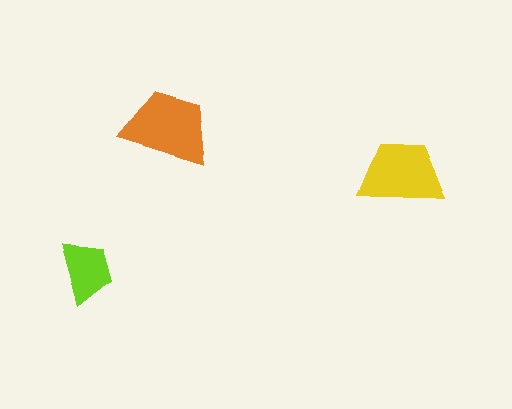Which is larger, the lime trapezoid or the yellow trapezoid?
The yellow one.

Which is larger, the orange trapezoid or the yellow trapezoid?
The orange one.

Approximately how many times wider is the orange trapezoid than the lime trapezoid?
About 1.5 times wider.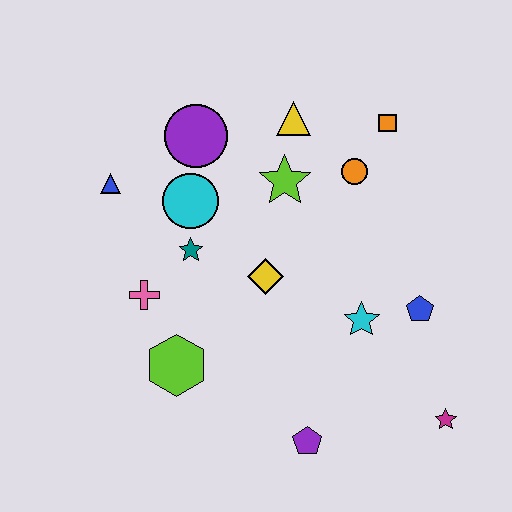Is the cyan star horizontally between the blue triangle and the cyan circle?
No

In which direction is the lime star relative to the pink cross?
The lime star is to the right of the pink cross.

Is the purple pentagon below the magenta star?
Yes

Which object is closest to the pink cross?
The teal star is closest to the pink cross.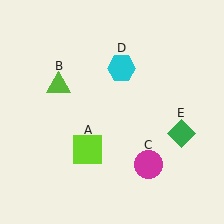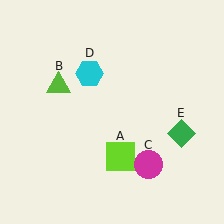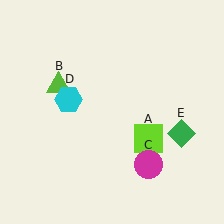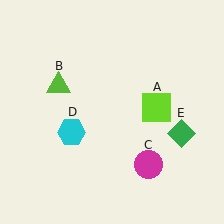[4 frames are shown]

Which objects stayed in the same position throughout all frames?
Lime triangle (object B) and magenta circle (object C) and green diamond (object E) remained stationary.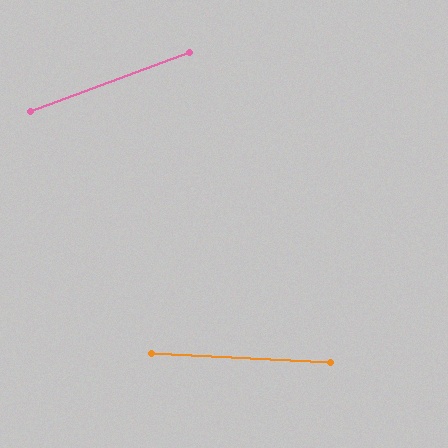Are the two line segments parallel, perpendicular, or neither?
Neither parallel nor perpendicular — they differ by about 23°.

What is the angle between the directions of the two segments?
Approximately 23 degrees.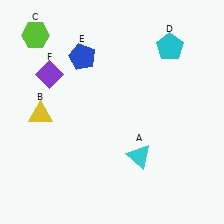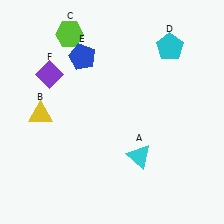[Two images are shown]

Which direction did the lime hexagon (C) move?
The lime hexagon (C) moved right.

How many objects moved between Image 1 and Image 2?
1 object moved between the two images.